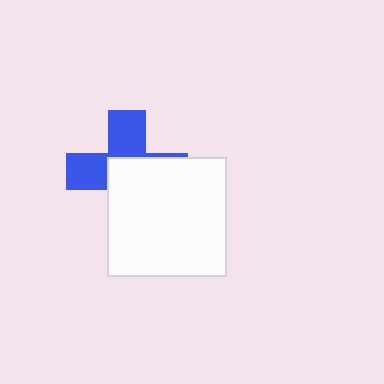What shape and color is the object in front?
The object in front is a white square.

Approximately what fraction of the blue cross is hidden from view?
Roughly 55% of the blue cross is hidden behind the white square.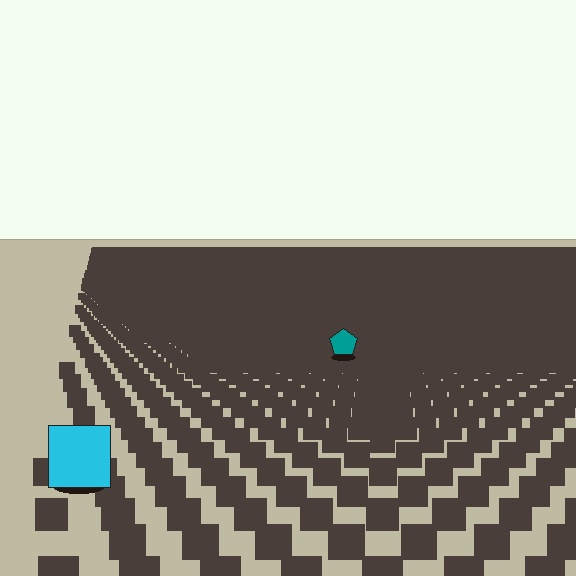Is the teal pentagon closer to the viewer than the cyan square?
No. The cyan square is closer — you can tell from the texture gradient: the ground texture is coarser near it.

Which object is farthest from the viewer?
The teal pentagon is farthest from the viewer. It appears smaller and the ground texture around it is denser.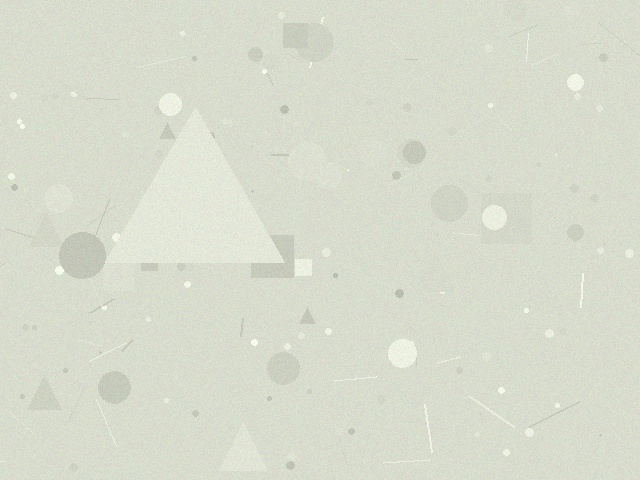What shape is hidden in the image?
A triangle is hidden in the image.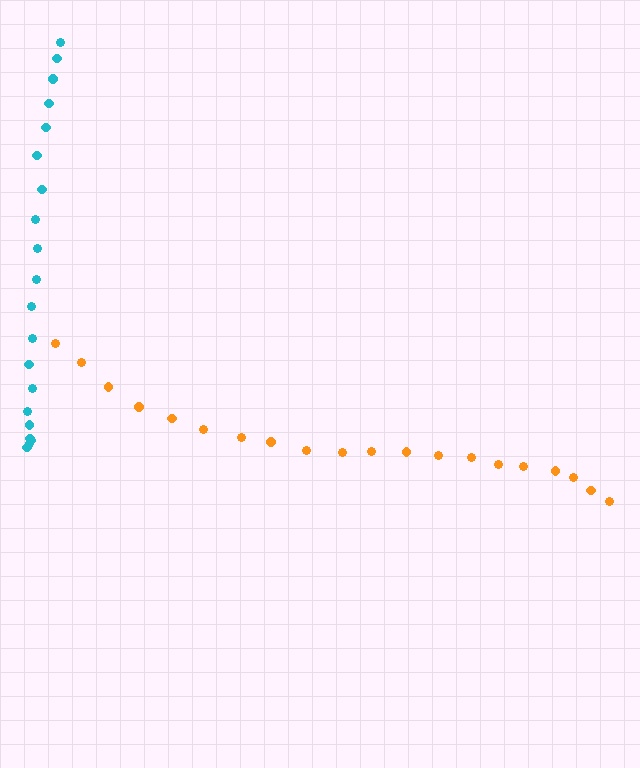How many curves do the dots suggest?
There are 2 distinct paths.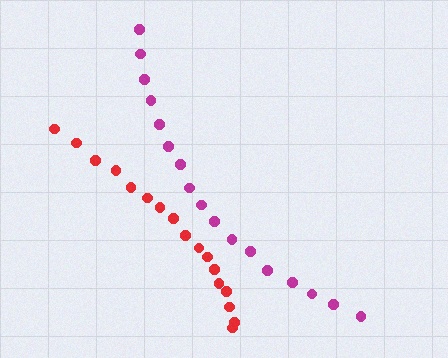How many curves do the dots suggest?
There are 2 distinct paths.